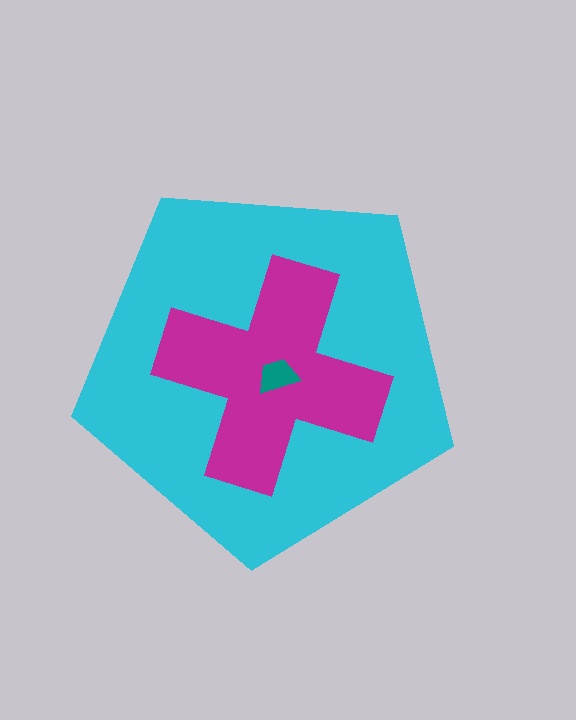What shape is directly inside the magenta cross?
The teal trapezoid.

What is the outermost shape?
The cyan pentagon.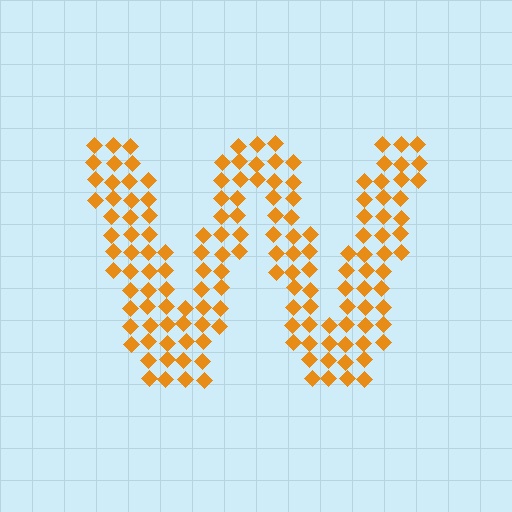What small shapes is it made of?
It is made of small diamonds.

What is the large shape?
The large shape is the letter W.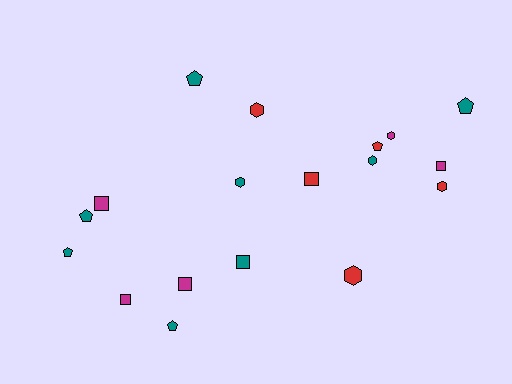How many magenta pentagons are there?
There are no magenta pentagons.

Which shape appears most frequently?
Pentagon, with 6 objects.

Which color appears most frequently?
Teal, with 8 objects.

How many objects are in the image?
There are 18 objects.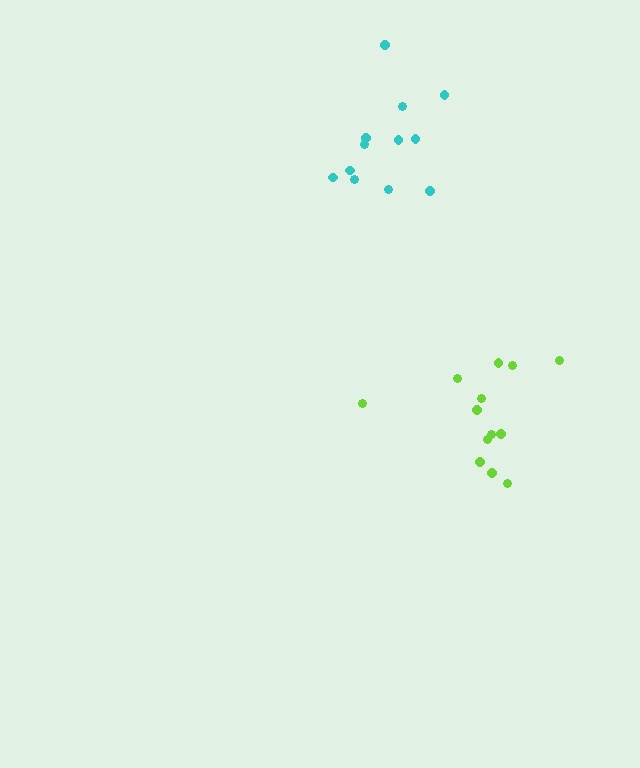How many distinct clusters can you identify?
There are 2 distinct clusters.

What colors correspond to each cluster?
The clusters are colored: cyan, lime.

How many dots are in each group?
Group 1: 12 dots, Group 2: 13 dots (25 total).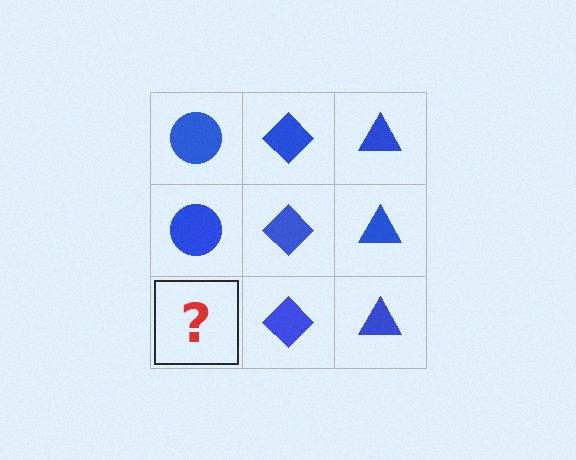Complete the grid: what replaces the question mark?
The question mark should be replaced with a blue circle.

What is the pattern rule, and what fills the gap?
The rule is that each column has a consistent shape. The gap should be filled with a blue circle.